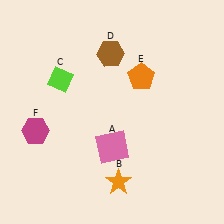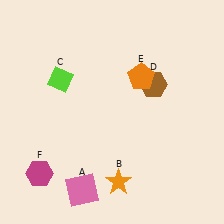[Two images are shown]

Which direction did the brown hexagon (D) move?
The brown hexagon (D) moved right.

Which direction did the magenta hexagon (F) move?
The magenta hexagon (F) moved down.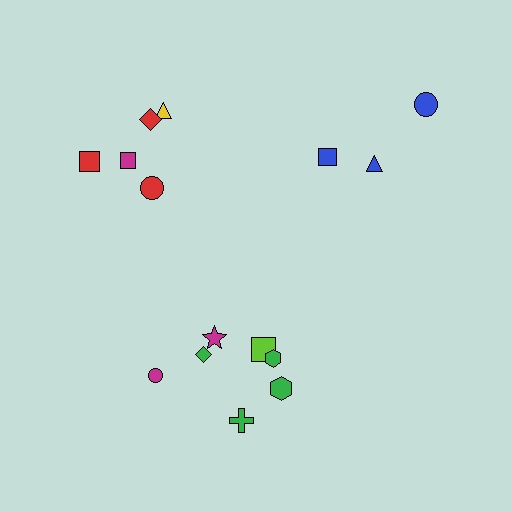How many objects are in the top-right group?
There are 3 objects.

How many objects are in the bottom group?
There are 7 objects.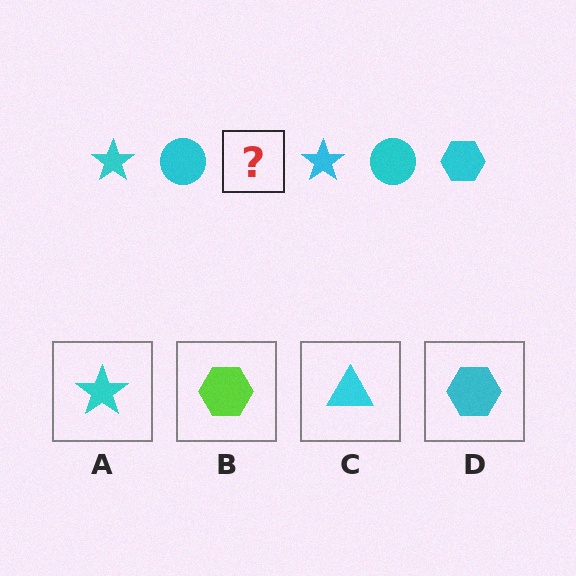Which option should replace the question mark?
Option D.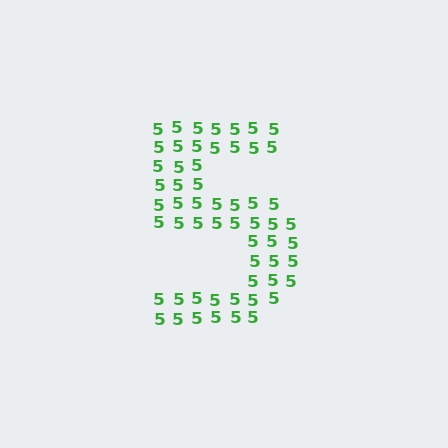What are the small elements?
The small elements are digit 5's.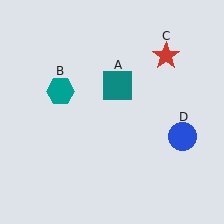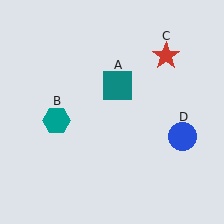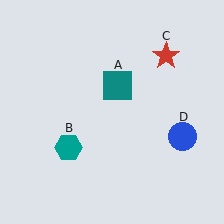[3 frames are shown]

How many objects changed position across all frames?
1 object changed position: teal hexagon (object B).